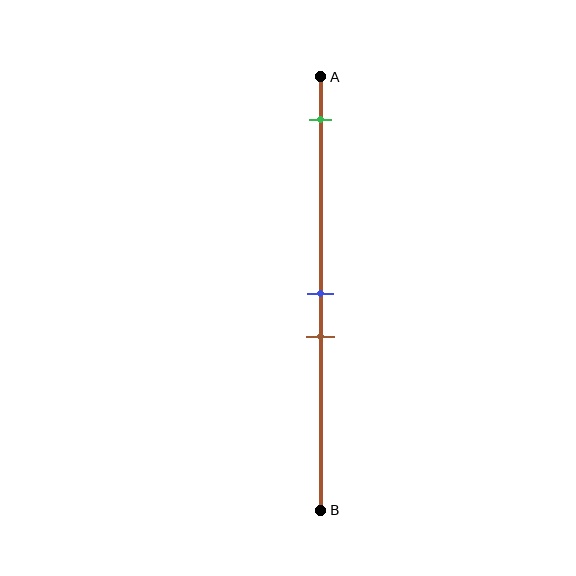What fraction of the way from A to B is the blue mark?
The blue mark is approximately 50% (0.5) of the way from A to B.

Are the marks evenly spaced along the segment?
No, the marks are not evenly spaced.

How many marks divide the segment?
There are 3 marks dividing the segment.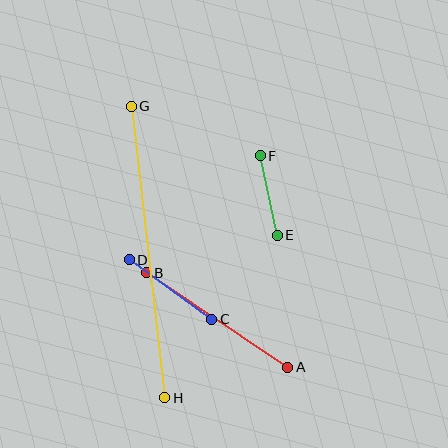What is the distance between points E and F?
The distance is approximately 81 pixels.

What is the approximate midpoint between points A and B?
The midpoint is at approximately (217, 320) pixels.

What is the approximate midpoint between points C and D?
The midpoint is at approximately (171, 290) pixels.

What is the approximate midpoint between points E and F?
The midpoint is at approximately (269, 196) pixels.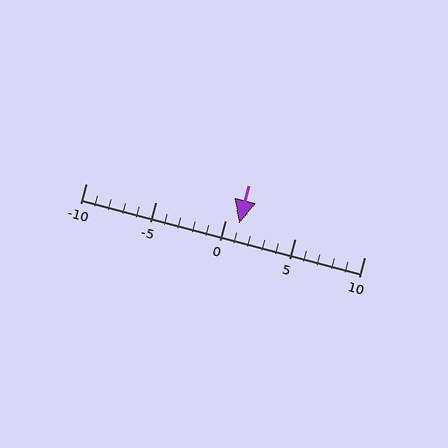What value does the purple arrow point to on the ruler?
The purple arrow points to approximately 1.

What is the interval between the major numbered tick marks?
The major tick marks are spaced 5 units apart.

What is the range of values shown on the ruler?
The ruler shows values from -10 to 10.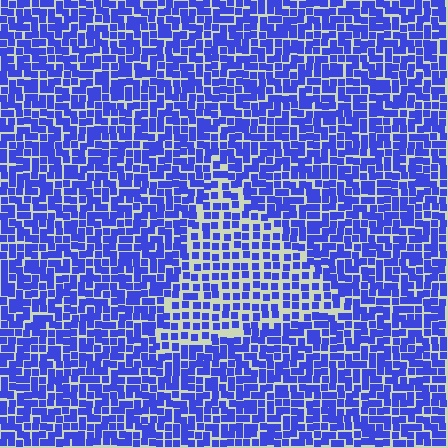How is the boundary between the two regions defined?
The boundary is defined by a change in element density (approximately 1.6x ratio). All elements are the same color, size, and shape.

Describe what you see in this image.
The image contains small blue elements arranged at two different densities. A triangle-shaped region is visible where the elements are less densely packed than the surrounding area.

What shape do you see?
I see a triangle.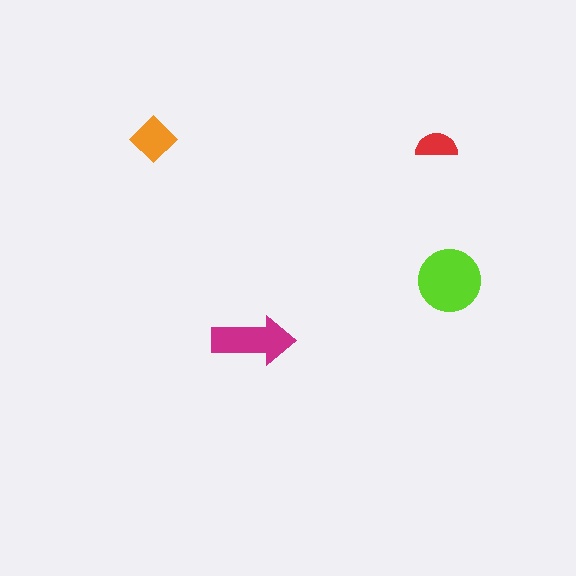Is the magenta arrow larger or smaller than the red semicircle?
Larger.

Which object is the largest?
The lime circle.